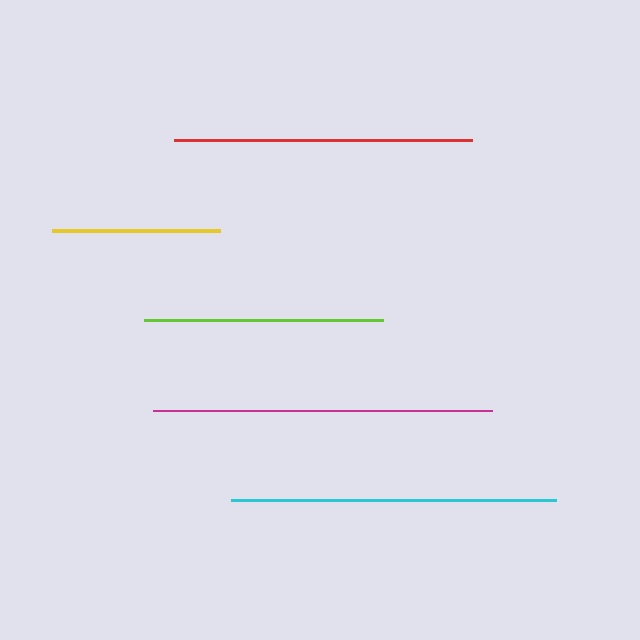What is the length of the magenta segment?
The magenta segment is approximately 339 pixels long.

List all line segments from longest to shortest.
From longest to shortest: magenta, cyan, red, lime, yellow.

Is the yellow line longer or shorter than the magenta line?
The magenta line is longer than the yellow line.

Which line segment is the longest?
The magenta line is the longest at approximately 339 pixels.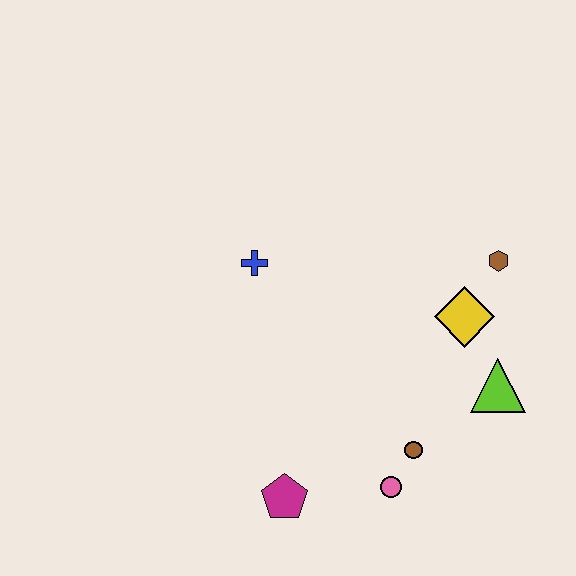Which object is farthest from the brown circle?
The blue cross is farthest from the brown circle.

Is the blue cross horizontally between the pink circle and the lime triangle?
No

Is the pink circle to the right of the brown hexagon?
No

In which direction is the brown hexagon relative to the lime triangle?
The brown hexagon is above the lime triangle.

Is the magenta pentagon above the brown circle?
No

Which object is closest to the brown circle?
The pink circle is closest to the brown circle.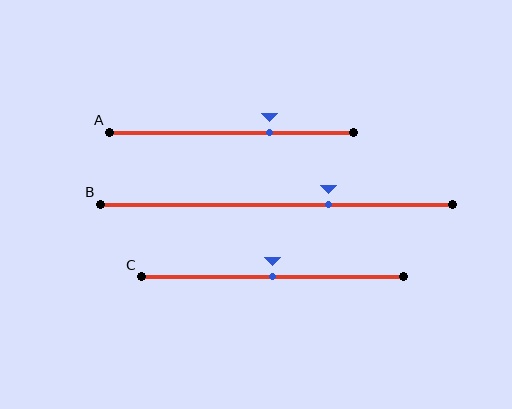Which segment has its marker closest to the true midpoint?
Segment C has its marker closest to the true midpoint.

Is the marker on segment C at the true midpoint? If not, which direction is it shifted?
Yes, the marker on segment C is at the true midpoint.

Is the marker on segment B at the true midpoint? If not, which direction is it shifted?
No, the marker on segment B is shifted to the right by about 15% of the segment length.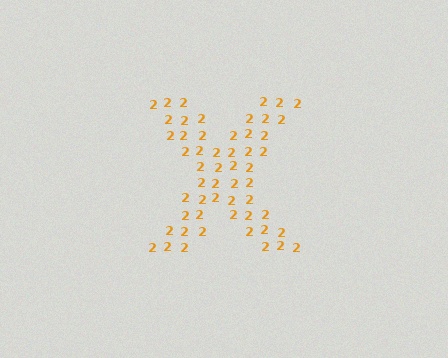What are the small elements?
The small elements are digit 2's.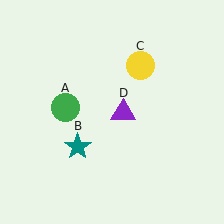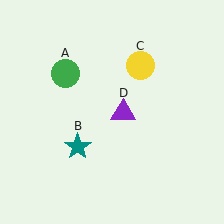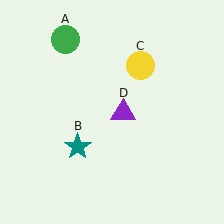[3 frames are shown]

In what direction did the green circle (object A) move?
The green circle (object A) moved up.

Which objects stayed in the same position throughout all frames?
Teal star (object B) and yellow circle (object C) and purple triangle (object D) remained stationary.